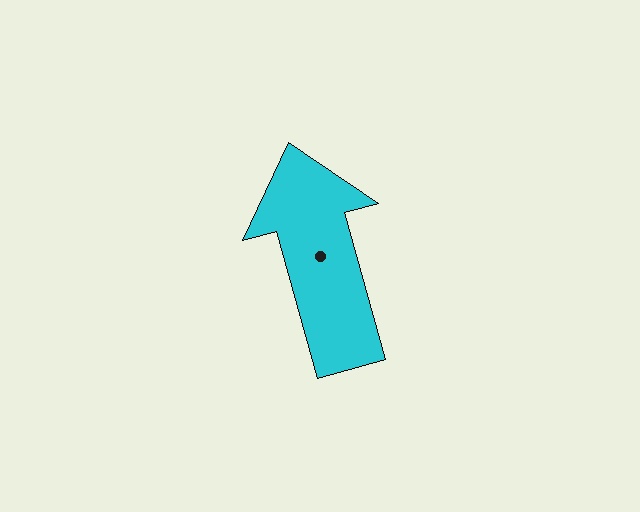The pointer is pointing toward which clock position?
Roughly 11 o'clock.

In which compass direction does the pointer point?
North.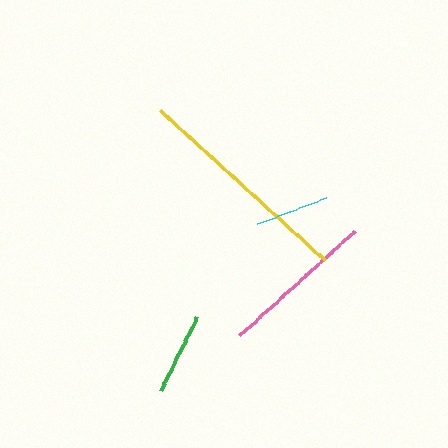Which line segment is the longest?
The yellow line is the longest at approximately 223 pixels.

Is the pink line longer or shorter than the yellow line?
The yellow line is longer than the pink line.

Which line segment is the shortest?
The cyan line is the shortest at approximately 74 pixels.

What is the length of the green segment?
The green segment is approximately 83 pixels long.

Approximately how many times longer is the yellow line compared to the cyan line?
The yellow line is approximately 3.0 times the length of the cyan line.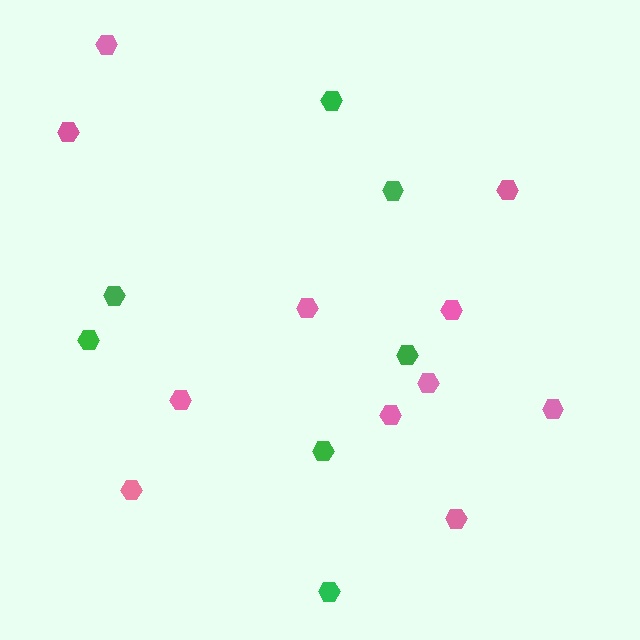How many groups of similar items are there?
There are 2 groups: one group of green hexagons (7) and one group of pink hexagons (11).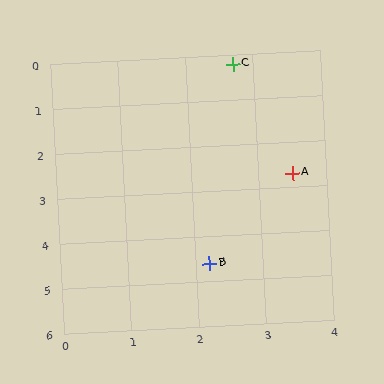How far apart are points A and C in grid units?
Points A and C are about 2.6 grid units apart.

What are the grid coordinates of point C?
Point C is at approximately (2.7, 0.2).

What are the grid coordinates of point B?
Point B is at approximately (2.2, 4.6).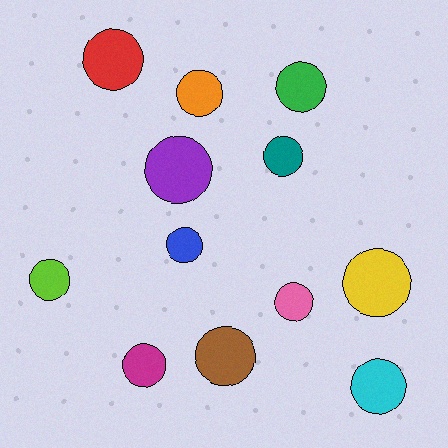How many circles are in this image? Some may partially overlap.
There are 12 circles.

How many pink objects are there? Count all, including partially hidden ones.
There is 1 pink object.